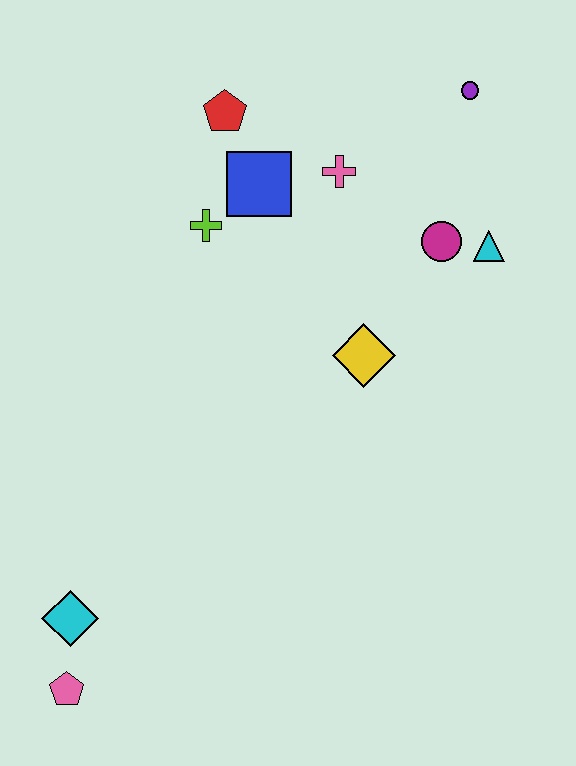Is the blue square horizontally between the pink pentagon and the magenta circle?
Yes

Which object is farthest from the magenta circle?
The pink pentagon is farthest from the magenta circle.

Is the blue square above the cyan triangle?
Yes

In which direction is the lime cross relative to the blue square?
The lime cross is to the left of the blue square.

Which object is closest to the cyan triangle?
The magenta circle is closest to the cyan triangle.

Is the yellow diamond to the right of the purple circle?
No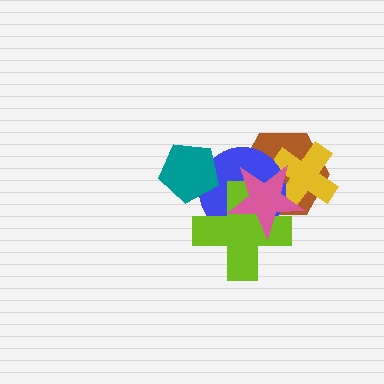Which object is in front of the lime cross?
The pink star is in front of the lime cross.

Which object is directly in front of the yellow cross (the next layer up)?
The blue circle is directly in front of the yellow cross.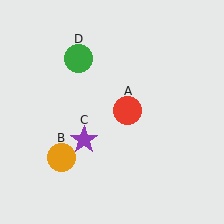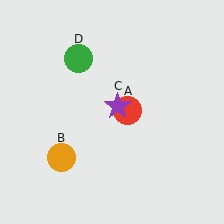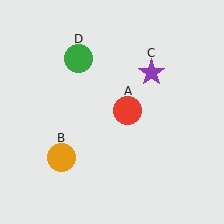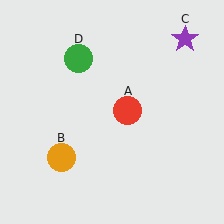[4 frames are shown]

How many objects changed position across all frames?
1 object changed position: purple star (object C).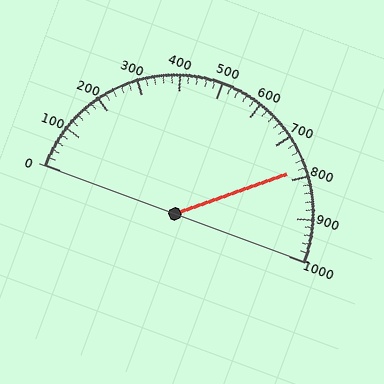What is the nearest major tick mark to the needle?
The nearest major tick mark is 800.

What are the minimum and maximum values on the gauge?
The gauge ranges from 0 to 1000.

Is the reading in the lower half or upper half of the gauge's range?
The reading is in the upper half of the range (0 to 1000).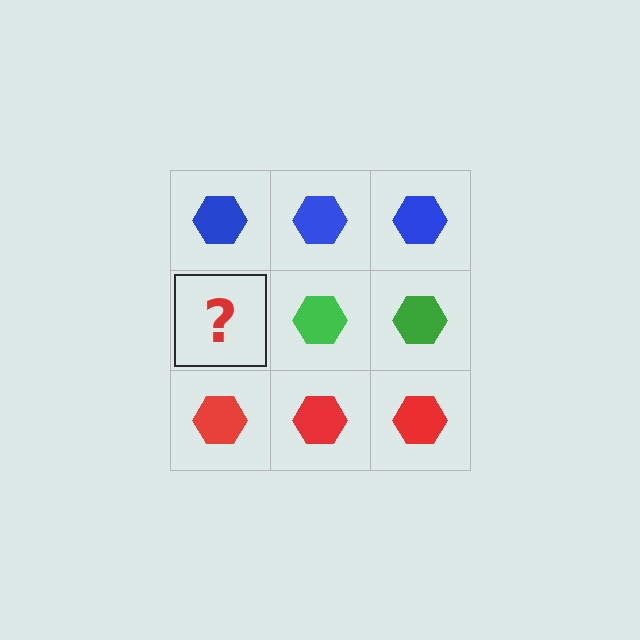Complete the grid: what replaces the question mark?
The question mark should be replaced with a green hexagon.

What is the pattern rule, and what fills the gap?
The rule is that each row has a consistent color. The gap should be filled with a green hexagon.